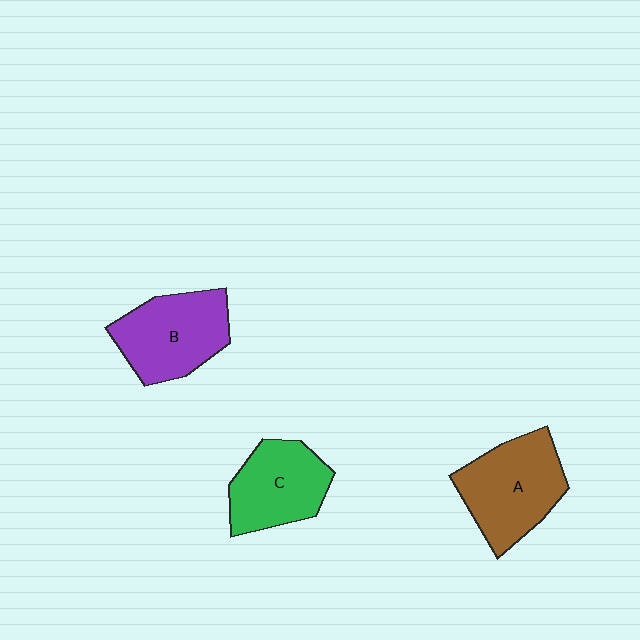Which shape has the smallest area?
Shape C (green).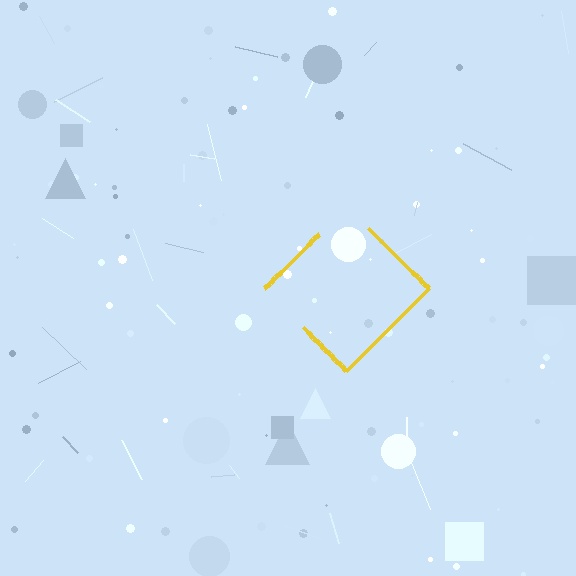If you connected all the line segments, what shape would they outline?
They would outline a diamond.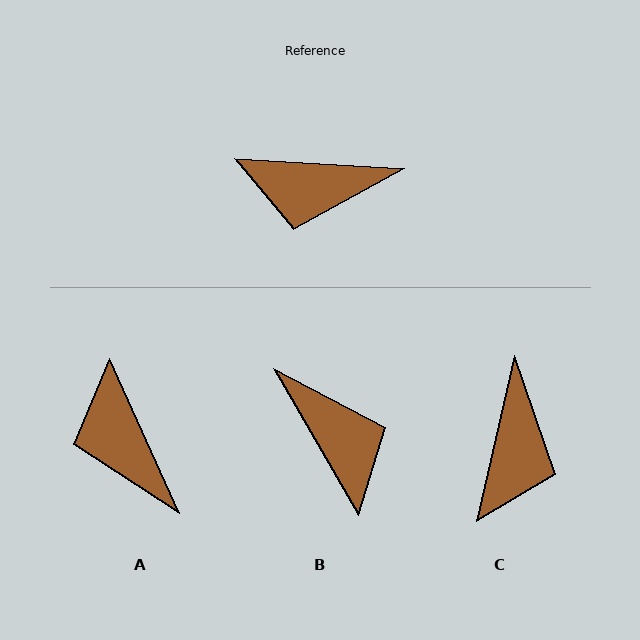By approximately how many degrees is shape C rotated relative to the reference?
Approximately 80 degrees counter-clockwise.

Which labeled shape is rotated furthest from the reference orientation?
B, about 123 degrees away.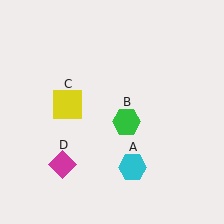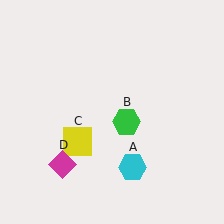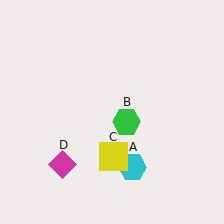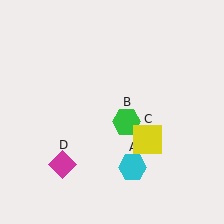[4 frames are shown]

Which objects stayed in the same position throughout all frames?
Cyan hexagon (object A) and green hexagon (object B) and magenta diamond (object D) remained stationary.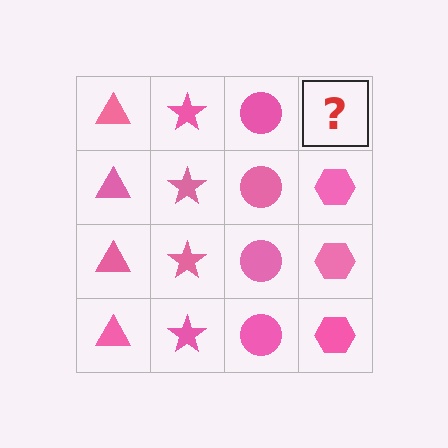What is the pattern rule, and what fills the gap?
The rule is that each column has a consistent shape. The gap should be filled with a pink hexagon.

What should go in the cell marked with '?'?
The missing cell should contain a pink hexagon.